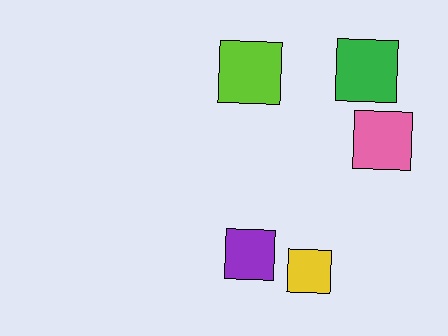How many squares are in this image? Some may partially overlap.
There are 5 squares.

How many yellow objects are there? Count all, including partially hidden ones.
There is 1 yellow object.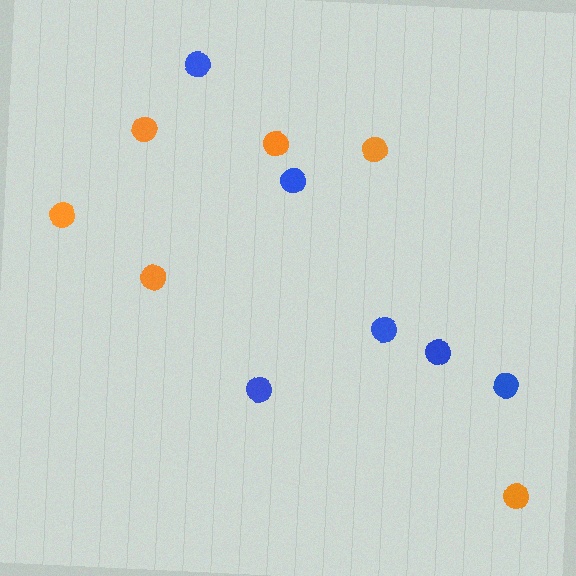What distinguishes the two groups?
There are 2 groups: one group of orange circles (6) and one group of blue circles (6).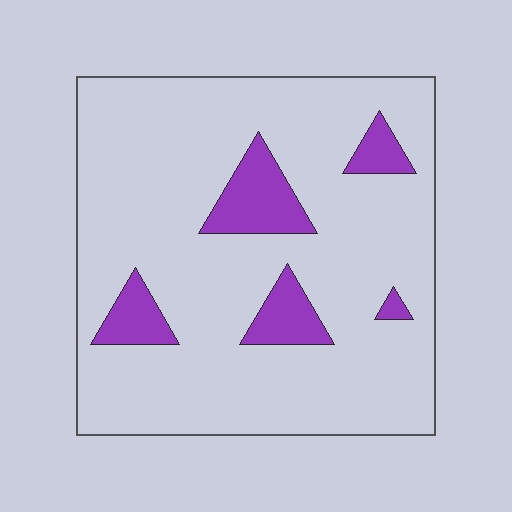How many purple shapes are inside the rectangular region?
5.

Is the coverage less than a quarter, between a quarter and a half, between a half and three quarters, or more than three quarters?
Less than a quarter.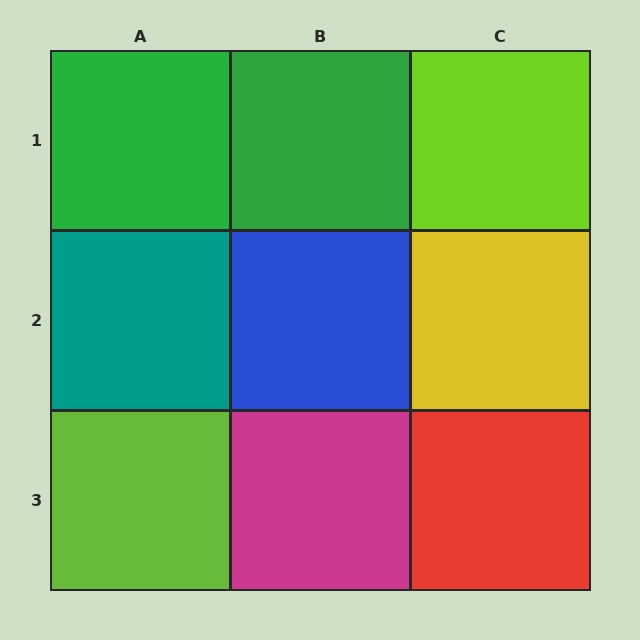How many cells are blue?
1 cell is blue.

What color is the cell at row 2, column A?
Teal.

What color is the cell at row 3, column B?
Magenta.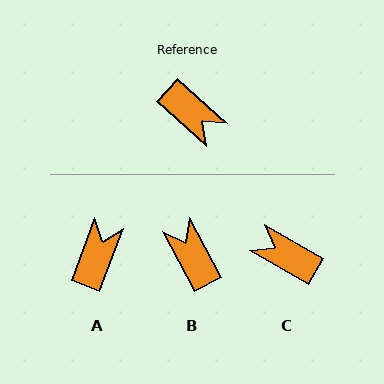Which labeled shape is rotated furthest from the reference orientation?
C, about 168 degrees away.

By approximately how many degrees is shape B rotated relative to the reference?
Approximately 160 degrees counter-clockwise.